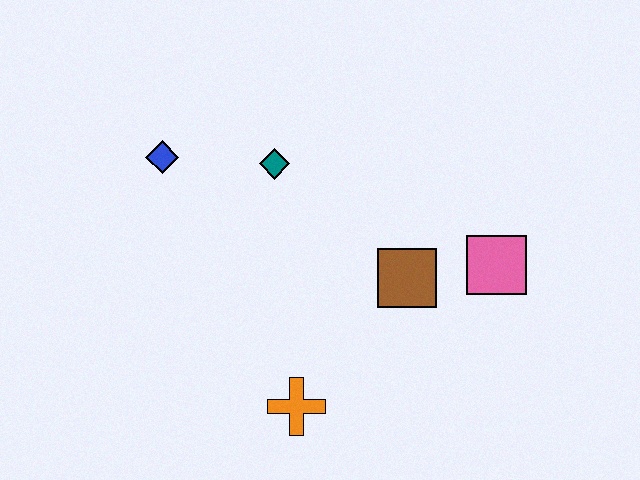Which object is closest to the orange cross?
The brown square is closest to the orange cross.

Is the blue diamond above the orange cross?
Yes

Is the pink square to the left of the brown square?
No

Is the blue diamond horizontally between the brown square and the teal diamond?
No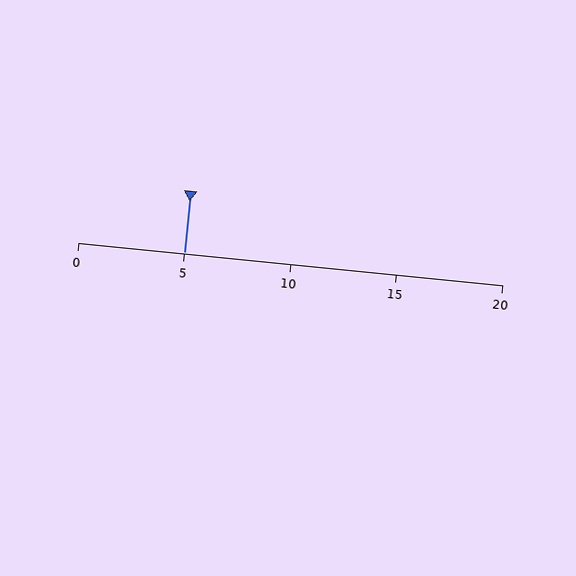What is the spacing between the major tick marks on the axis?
The major ticks are spaced 5 apart.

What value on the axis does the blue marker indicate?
The marker indicates approximately 5.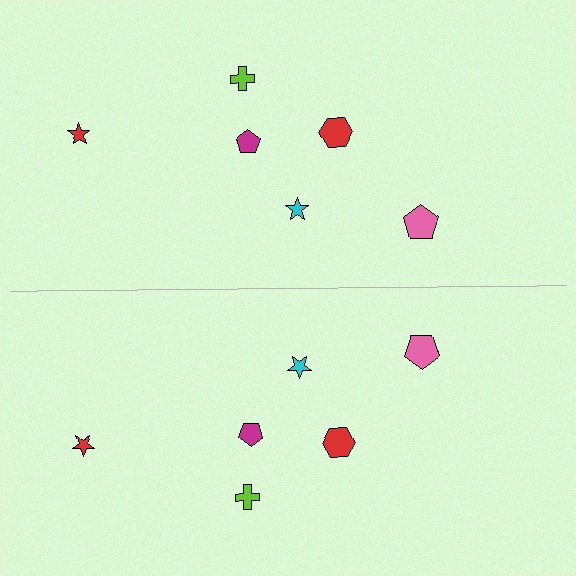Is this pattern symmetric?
Yes, this pattern has bilateral (reflection) symmetry.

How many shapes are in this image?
There are 12 shapes in this image.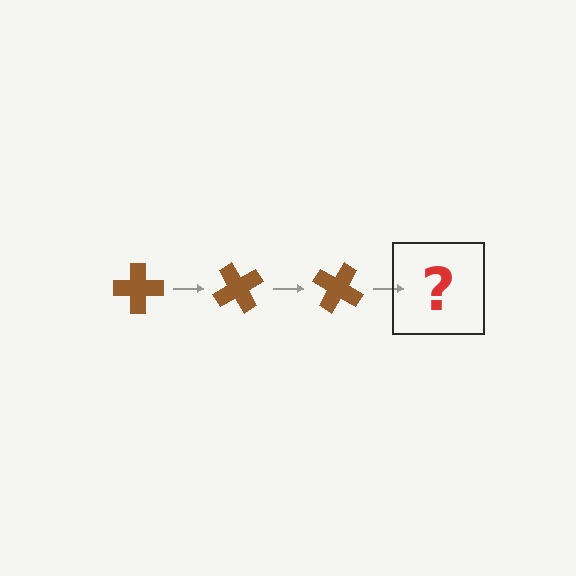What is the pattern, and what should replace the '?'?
The pattern is that the cross rotates 60 degrees each step. The '?' should be a brown cross rotated 180 degrees.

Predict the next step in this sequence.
The next step is a brown cross rotated 180 degrees.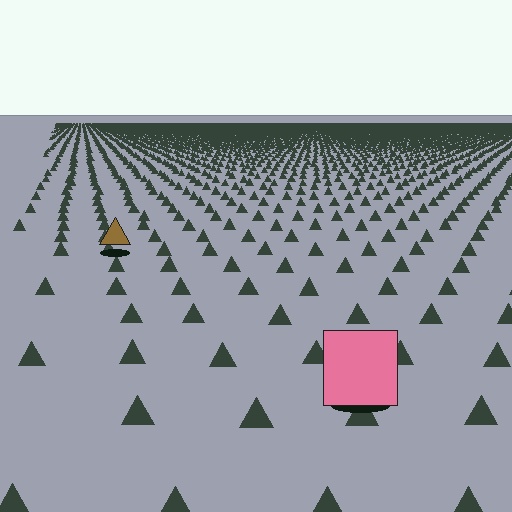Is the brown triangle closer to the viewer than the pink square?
No. The pink square is closer — you can tell from the texture gradient: the ground texture is coarser near it.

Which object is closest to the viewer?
The pink square is closest. The texture marks near it are larger and more spread out.